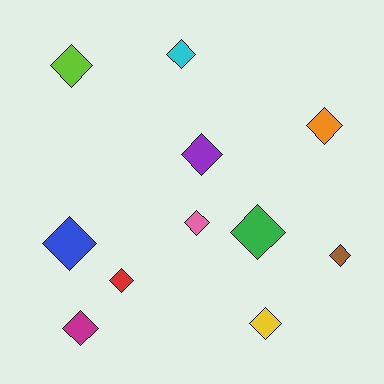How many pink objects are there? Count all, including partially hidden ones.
There is 1 pink object.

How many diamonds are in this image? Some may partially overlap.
There are 11 diamonds.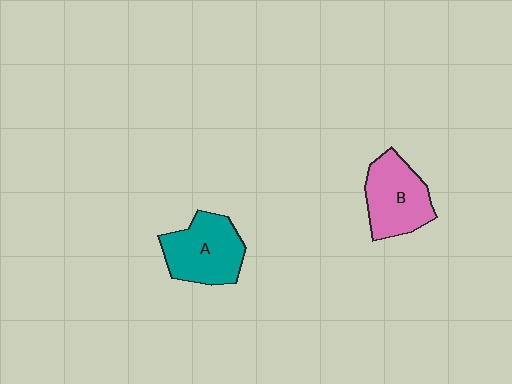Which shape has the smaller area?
Shape B (pink).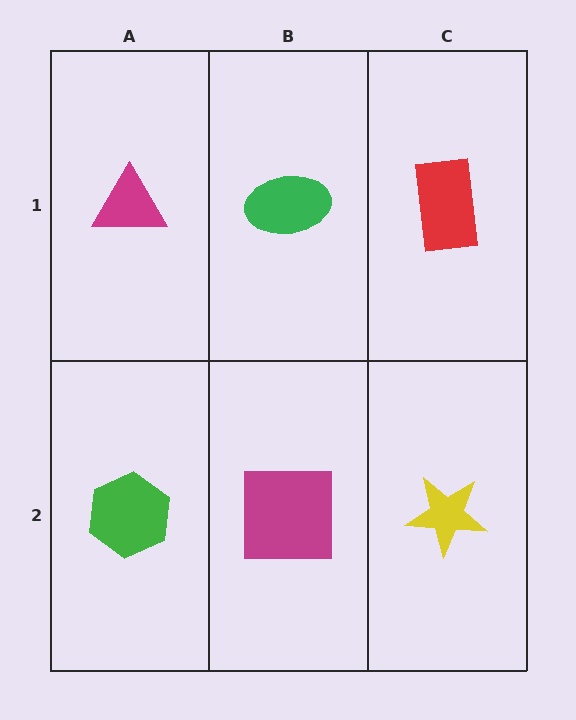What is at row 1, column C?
A red rectangle.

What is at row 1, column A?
A magenta triangle.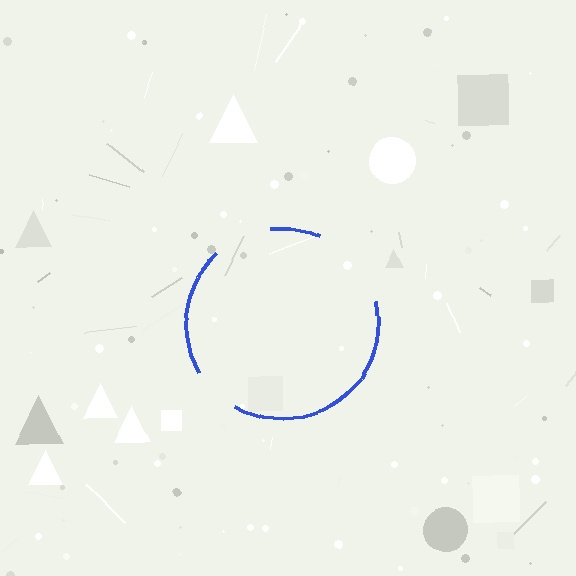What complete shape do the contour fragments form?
The contour fragments form a circle.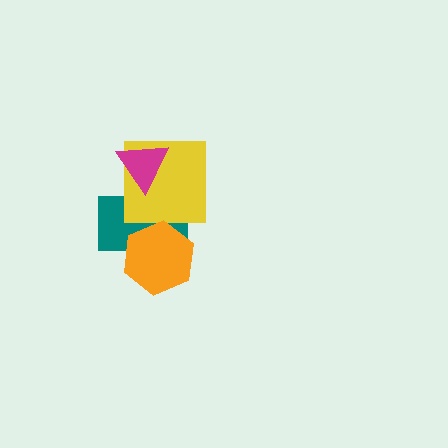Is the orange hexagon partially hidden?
No, no other shape covers it.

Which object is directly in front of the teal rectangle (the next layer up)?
The yellow square is directly in front of the teal rectangle.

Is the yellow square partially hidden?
Yes, it is partially covered by another shape.